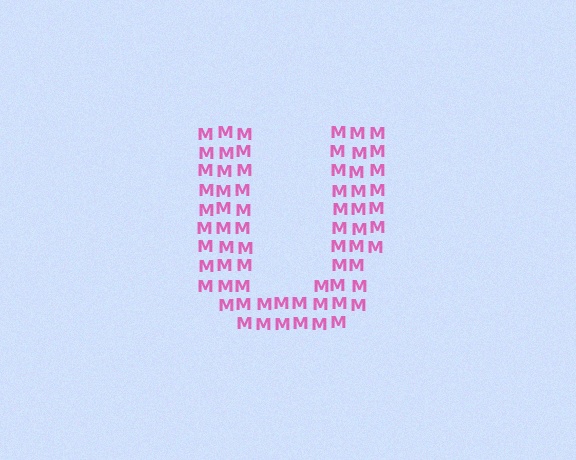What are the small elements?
The small elements are letter M's.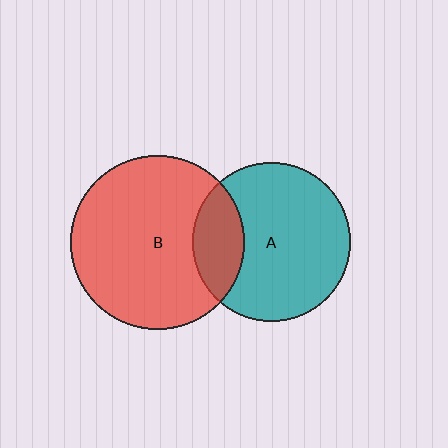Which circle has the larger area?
Circle B (red).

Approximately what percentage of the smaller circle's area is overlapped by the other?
Approximately 20%.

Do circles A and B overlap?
Yes.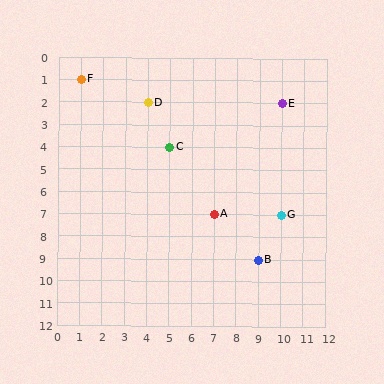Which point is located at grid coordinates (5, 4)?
Point C is at (5, 4).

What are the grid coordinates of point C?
Point C is at grid coordinates (5, 4).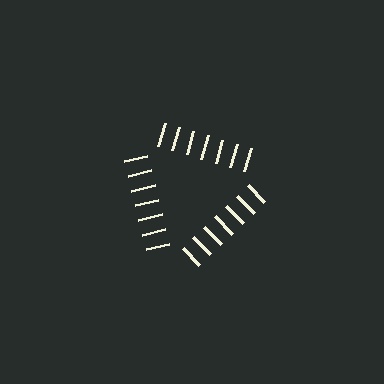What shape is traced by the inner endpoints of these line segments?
An illusory triangle — the line segments terminate on its edges but no continuous stroke is drawn.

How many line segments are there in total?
21 — 7 along each of the 3 edges.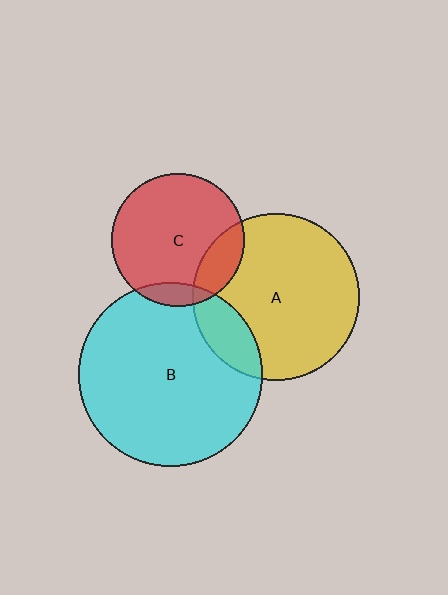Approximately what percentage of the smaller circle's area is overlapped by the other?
Approximately 20%.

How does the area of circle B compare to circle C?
Approximately 1.9 times.